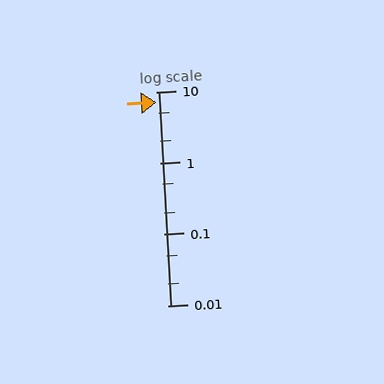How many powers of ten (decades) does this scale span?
The scale spans 3 decades, from 0.01 to 10.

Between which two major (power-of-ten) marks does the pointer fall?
The pointer is between 1 and 10.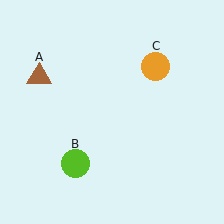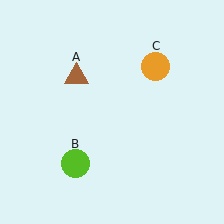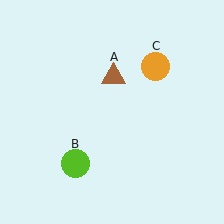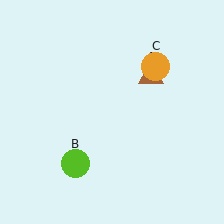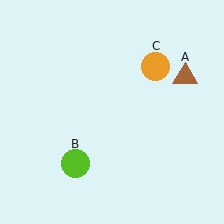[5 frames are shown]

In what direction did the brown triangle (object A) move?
The brown triangle (object A) moved right.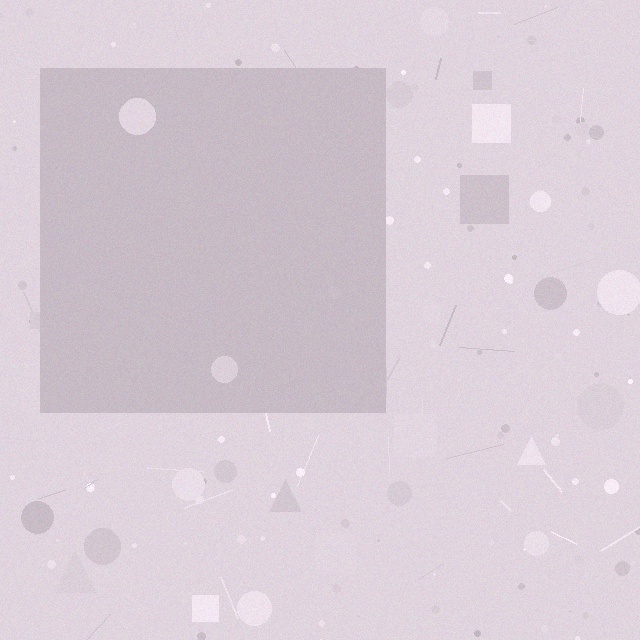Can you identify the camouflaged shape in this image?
The camouflaged shape is a square.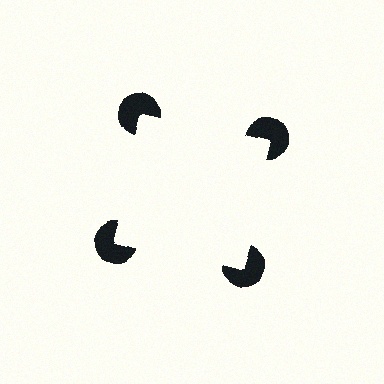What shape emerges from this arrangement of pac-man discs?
An illusory square — its edges are inferred from the aligned wedge cuts in the pac-man discs, not physically drawn.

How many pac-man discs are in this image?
There are 4 — one at each vertex of the illusory square.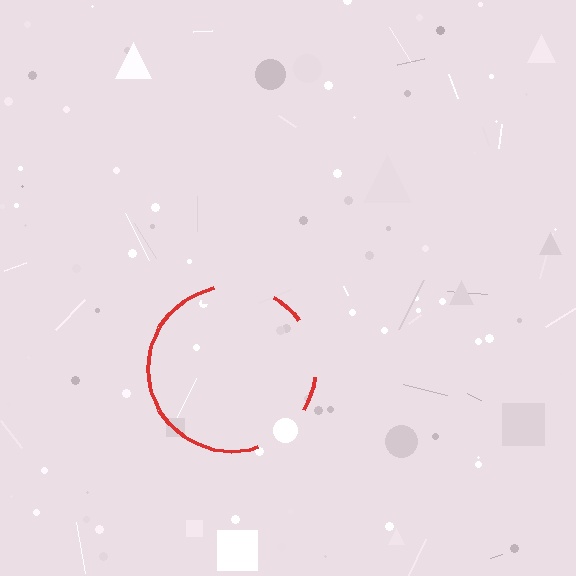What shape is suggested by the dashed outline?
The dashed outline suggests a circle.